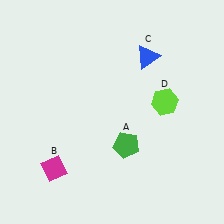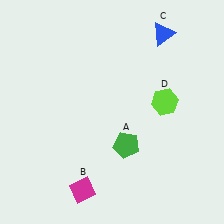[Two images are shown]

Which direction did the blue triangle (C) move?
The blue triangle (C) moved up.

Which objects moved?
The objects that moved are: the magenta diamond (B), the blue triangle (C).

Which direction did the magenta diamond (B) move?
The magenta diamond (B) moved right.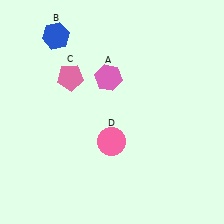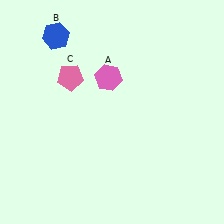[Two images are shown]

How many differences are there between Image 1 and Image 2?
There is 1 difference between the two images.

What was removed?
The pink circle (D) was removed in Image 2.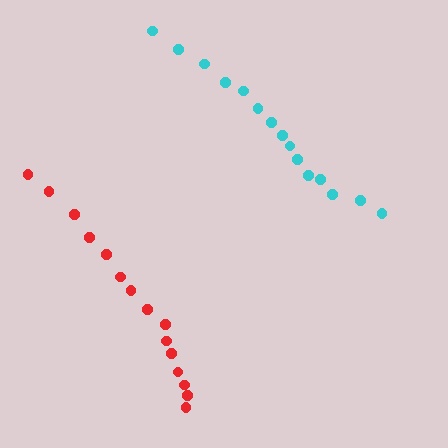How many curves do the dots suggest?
There are 2 distinct paths.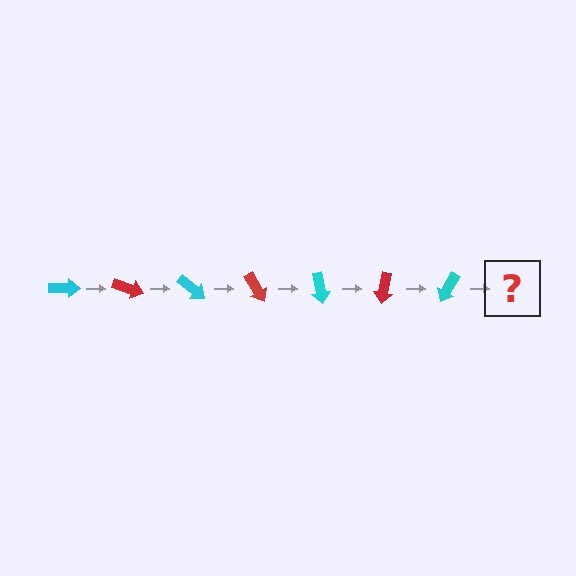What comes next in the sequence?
The next element should be a red arrow, rotated 140 degrees from the start.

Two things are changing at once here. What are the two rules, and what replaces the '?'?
The two rules are that it rotates 20 degrees each step and the color cycles through cyan and red. The '?' should be a red arrow, rotated 140 degrees from the start.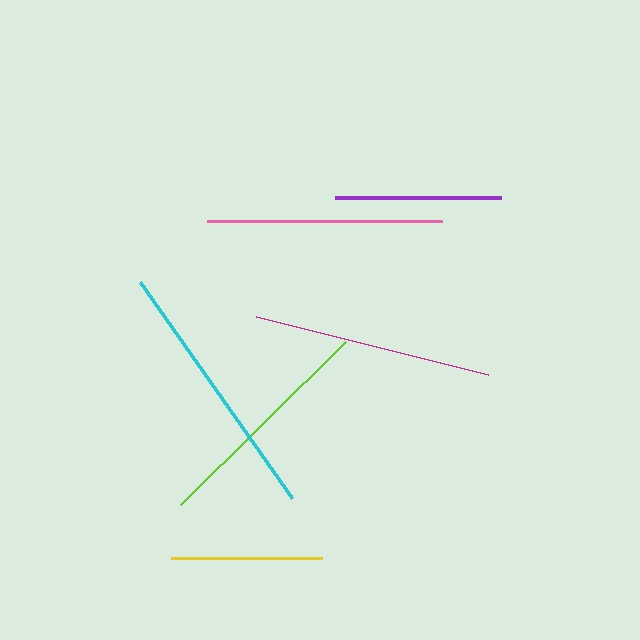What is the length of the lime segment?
The lime segment is approximately 233 pixels long.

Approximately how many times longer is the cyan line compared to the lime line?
The cyan line is approximately 1.1 times the length of the lime line.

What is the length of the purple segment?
The purple segment is approximately 166 pixels long.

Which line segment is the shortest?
The yellow line is the shortest at approximately 150 pixels.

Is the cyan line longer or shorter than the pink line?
The cyan line is longer than the pink line.